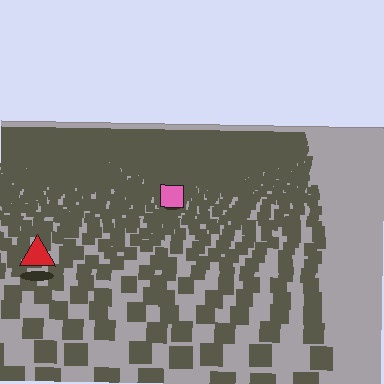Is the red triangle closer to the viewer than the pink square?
Yes. The red triangle is closer — you can tell from the texture gradient: the ground texture is coarser near it.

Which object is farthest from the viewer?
The pink square is farthest from the viewer. It appears smaller and the ground texture around it is denser.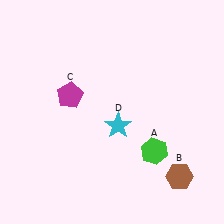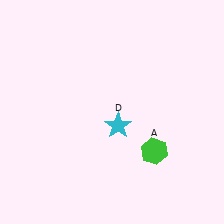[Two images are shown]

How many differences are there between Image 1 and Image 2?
There are 2 differences between the two images.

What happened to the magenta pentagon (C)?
The magenta pentagon (C) was removed in Image 2. It was in the top-left area of Image 1.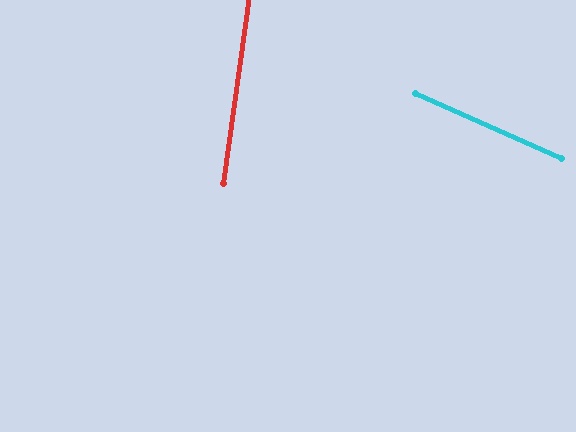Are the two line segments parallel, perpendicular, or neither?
Neither parallel nor perpendicular — they differ by about 74°.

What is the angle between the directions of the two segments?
Approximately 74 degrees.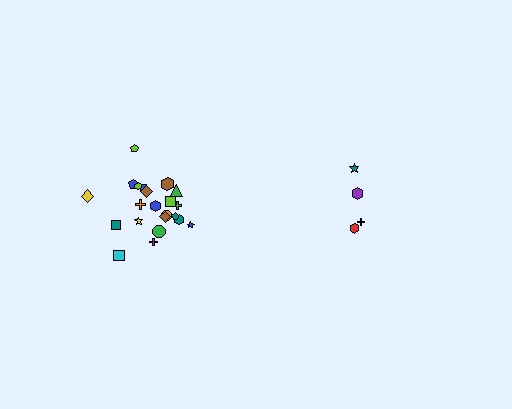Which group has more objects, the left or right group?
The left group.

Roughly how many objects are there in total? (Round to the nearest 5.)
Roughly 25 objects in total.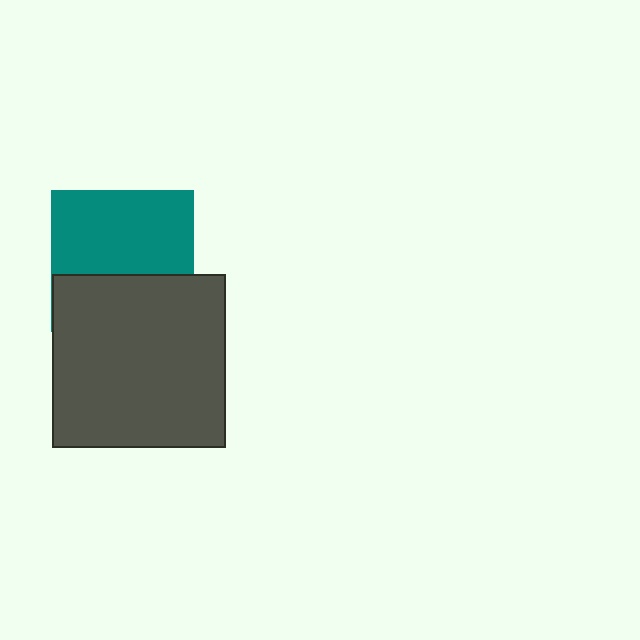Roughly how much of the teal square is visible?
About half of it is visible (roughly 59%).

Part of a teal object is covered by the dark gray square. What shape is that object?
It is a square.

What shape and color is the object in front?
The object in front is a dark gray square.